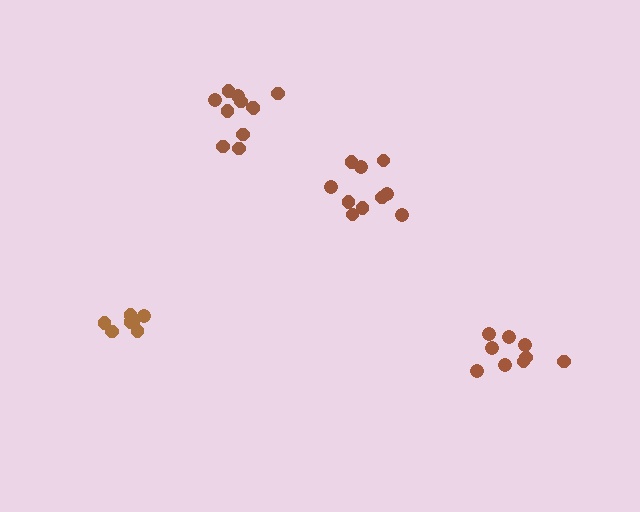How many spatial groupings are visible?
There are 4 spatial groupings.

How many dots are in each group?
Group 1: 11 dots, Group 2: 7 dots, Group 3: 9 dots, Group 4: 10 dots (37 total).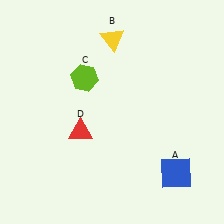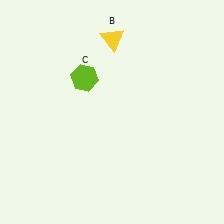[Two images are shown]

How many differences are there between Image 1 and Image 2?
There are 2 differences between the two images.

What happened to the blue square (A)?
The blue square (A) was removed in Image 2. It was in the bottom-right area of Image 1.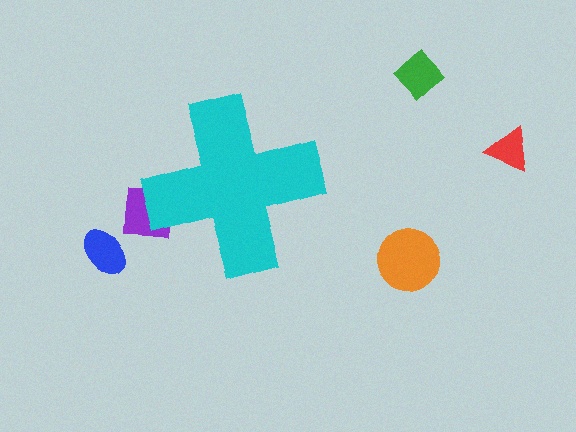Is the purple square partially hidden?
Yes, the purple square is partially hidden behind the cyan cross.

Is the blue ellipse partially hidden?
No, the blue ellipse is fully visible.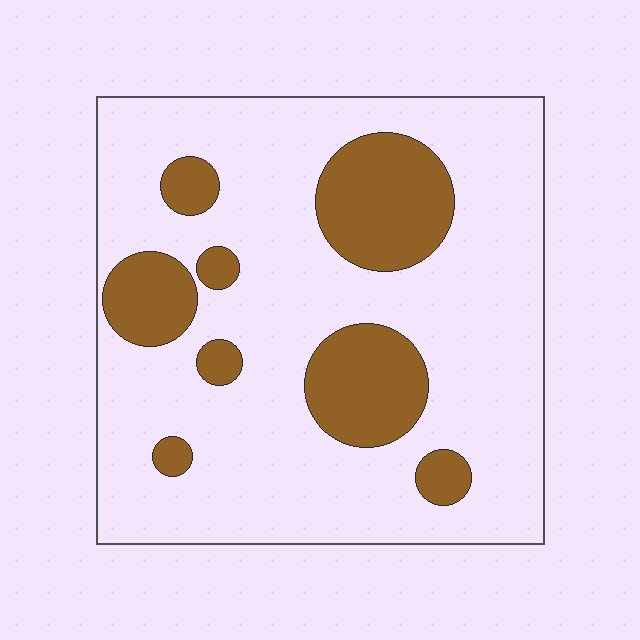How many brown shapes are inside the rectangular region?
8.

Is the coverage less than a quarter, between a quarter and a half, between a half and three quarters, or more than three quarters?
Less than a quarter.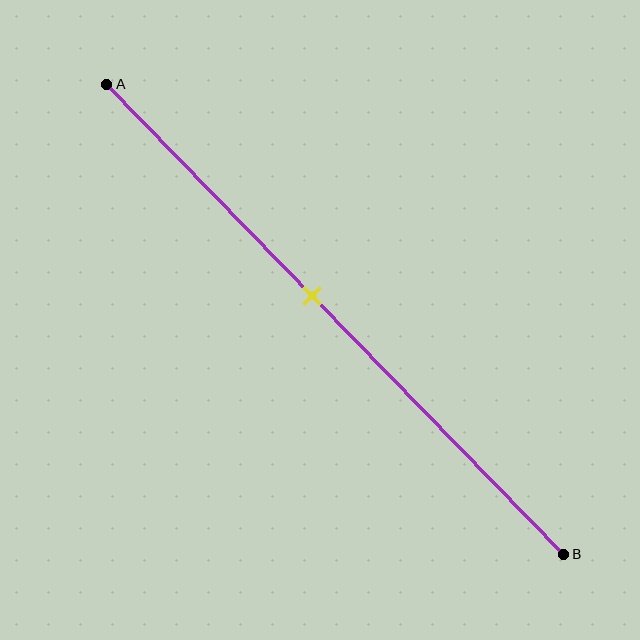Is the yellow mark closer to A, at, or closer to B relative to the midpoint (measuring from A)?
The yellow mark is closer to point A than the midpoint of segment AB.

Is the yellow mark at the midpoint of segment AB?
No, the mark is at about 45% from A, not at the 50% midpoint.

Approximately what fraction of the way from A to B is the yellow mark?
The yellow mark is approximately 45% of the way from A to B.